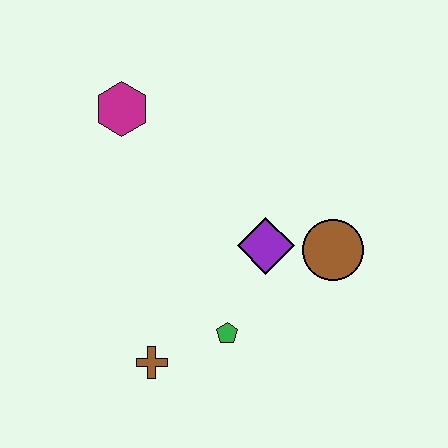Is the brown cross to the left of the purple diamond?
Yes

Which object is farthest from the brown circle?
The magenta hexagon is farthest from the brown circle.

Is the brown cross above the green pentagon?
No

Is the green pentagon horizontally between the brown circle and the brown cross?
Yes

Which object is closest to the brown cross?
The green pentagon is closest to the brown cross.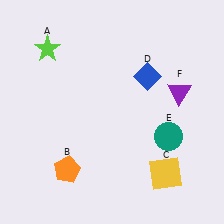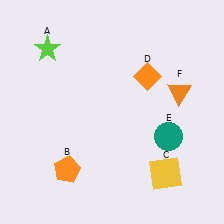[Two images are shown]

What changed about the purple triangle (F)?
In Image 1, F is purple. In Image 2, it changed to orange.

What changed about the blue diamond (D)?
In Image 1, D is blue. In Image 2, it changed to orange.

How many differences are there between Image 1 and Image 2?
There are 2 differences between the two images.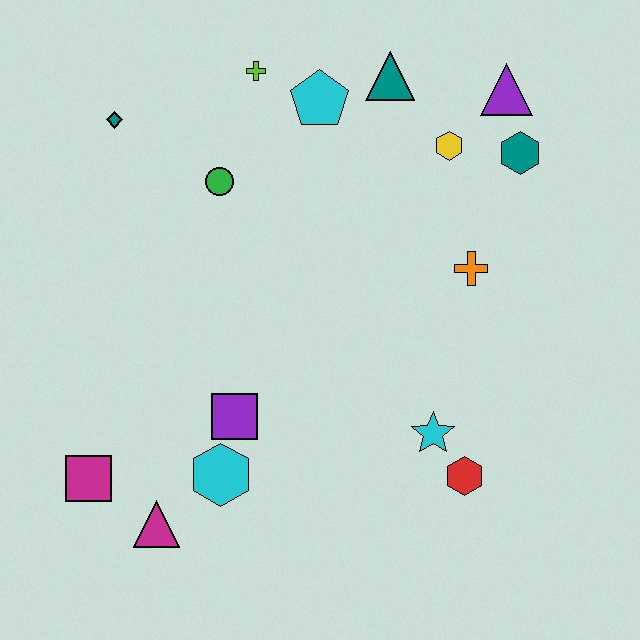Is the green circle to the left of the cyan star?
Yes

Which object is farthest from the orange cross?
The magenta square is farthest from the orange cross.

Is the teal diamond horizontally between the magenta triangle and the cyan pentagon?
No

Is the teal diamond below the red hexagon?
No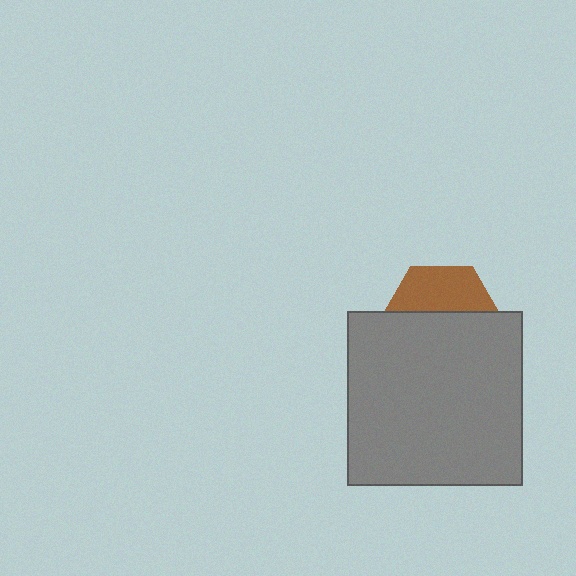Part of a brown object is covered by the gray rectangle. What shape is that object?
It is a hexagon.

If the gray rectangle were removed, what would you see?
You would see the complete brown hexagon.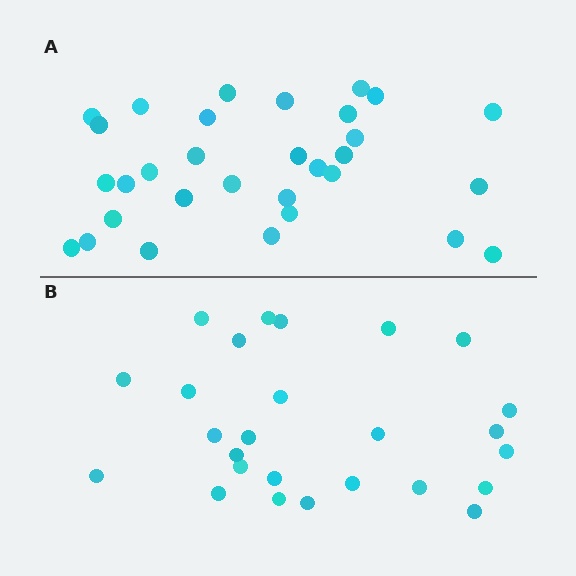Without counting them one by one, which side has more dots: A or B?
Region A (the top region) has more dots.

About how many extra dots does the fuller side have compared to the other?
Region A has about 5 more dots than region B.